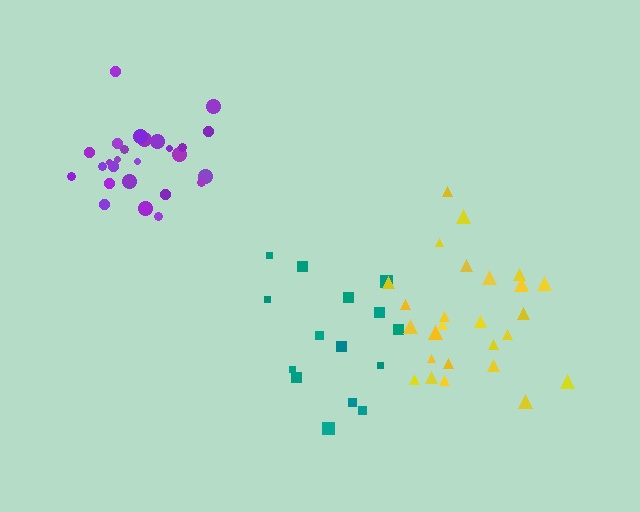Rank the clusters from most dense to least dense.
purple, yellow, teal.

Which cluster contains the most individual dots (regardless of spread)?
Purple (26).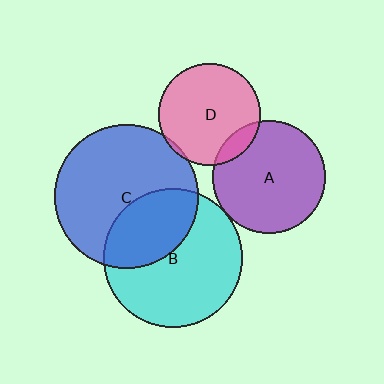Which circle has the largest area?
Circle C (blue).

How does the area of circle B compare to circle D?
Approximately 1.8 times.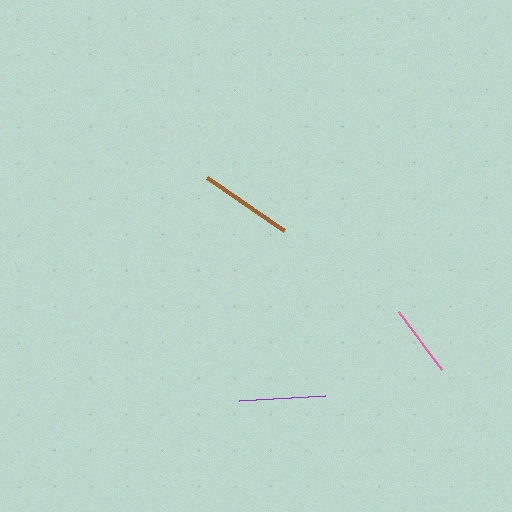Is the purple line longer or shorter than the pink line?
The purple line is longer than the pink line.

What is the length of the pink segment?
The pink segment is approximately 72 pixels long.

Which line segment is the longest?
The brown line is the longest at approximately 93 pixels.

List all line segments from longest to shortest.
From longest to shortest: brown, purple, pink.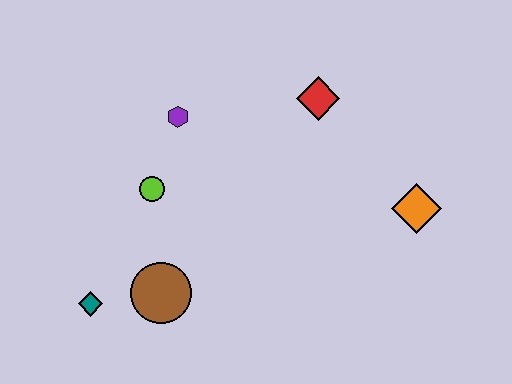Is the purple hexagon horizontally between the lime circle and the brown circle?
No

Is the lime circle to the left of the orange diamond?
Yes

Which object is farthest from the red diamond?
The teal diamond is farthest from the red diamond.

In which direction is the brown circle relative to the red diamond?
The brown circle is below the red diamond.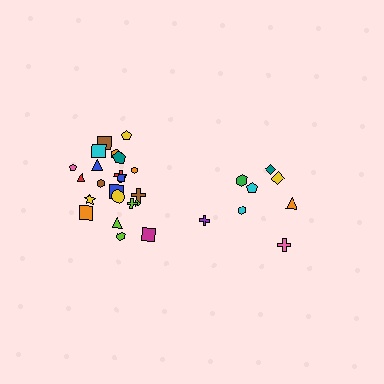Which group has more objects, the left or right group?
The left group.